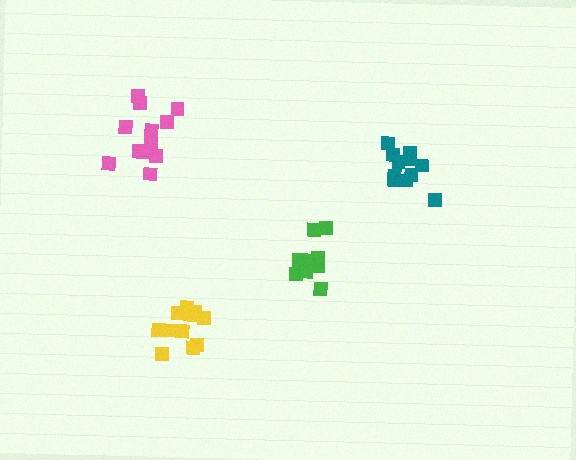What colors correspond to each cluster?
The clusters are colored: green, pink, teal, yellow.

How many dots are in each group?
Group 1: 9 dots, Group 2: 13 dots, Group 3: 11 dots, Group 4: 11 dots (44 total).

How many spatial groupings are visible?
There are 4 spatial groupings.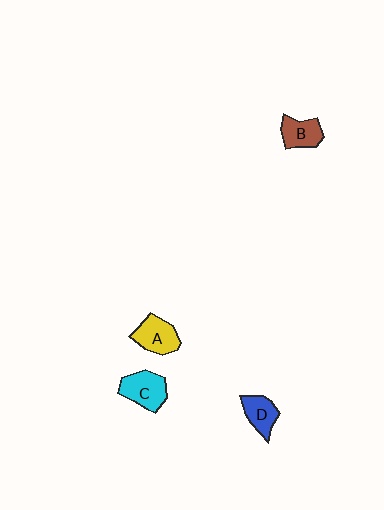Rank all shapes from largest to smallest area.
From largest to smallest: C (cyan), A (yellow), B (brown), D (blue).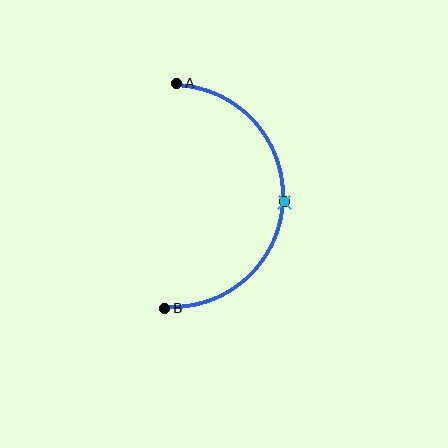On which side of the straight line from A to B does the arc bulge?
The arc bulges to the right of the straight line connecting A and B.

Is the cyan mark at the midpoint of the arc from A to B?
Yes. The cyan mark lies on the arc at equal arc-length from both A and B — it is the arc midpoint.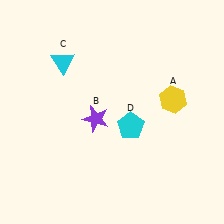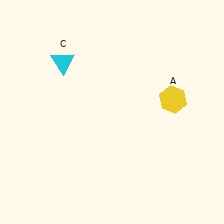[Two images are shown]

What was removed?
The purple star (B), the cyan pentagon (D) were removed in Image 2.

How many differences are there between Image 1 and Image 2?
There are 2 differences between the two images.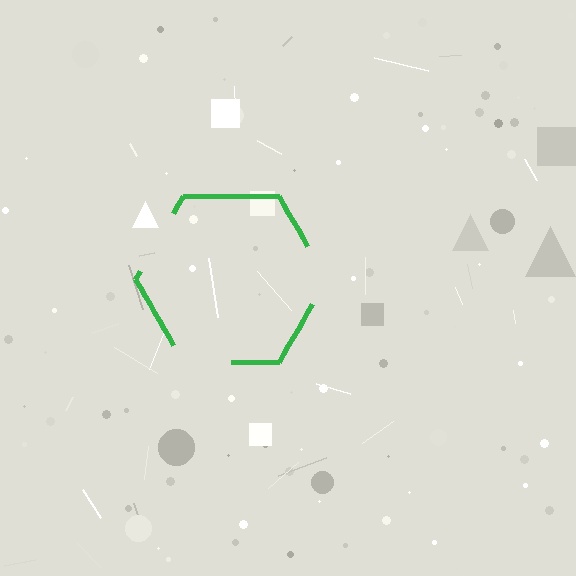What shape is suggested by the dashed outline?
The dashed outline suggests a hexagon.